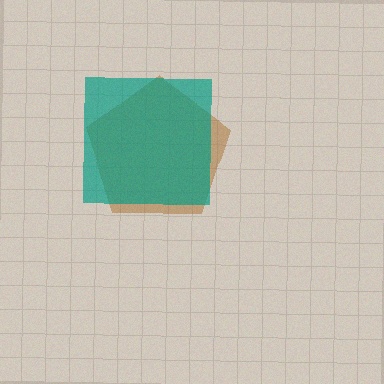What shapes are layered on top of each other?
The layered shapes are: a brown pentagon, a teal square.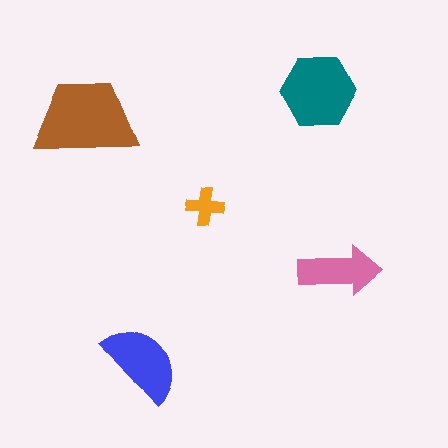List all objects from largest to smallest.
The brown trapezoid, the teal hexagon, the blue semicircle, the pink arrow, the orange cross.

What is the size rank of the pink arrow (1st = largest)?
4th.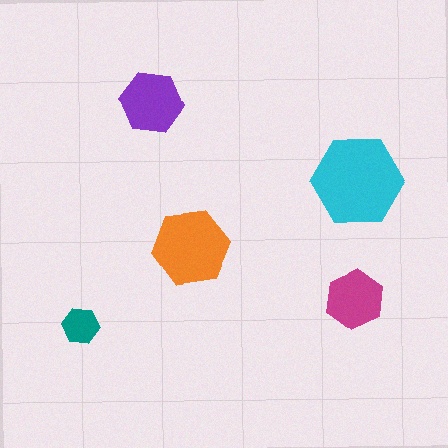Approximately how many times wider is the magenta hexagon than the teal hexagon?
About 1.5 times wider.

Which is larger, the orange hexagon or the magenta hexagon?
The orange one.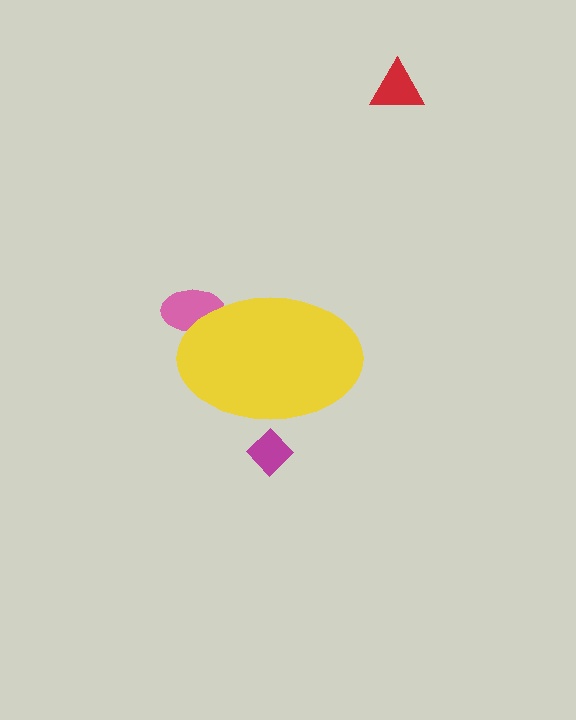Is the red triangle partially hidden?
No, the red triangle is fully visible.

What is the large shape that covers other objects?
A yellow ellipse.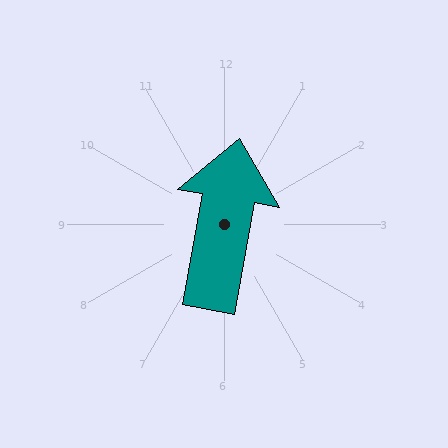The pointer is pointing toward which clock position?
Roughly 12 o'clock.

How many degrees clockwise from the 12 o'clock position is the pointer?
Approximately 10 degrees.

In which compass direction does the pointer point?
North.